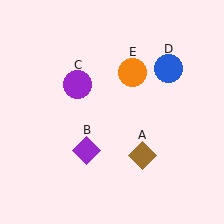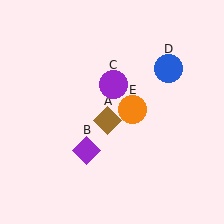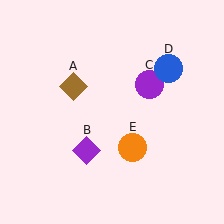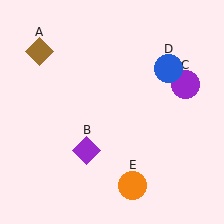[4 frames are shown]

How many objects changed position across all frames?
3 objects changed position: brown diamond (object A), purple circle (object C), orange circle (object E).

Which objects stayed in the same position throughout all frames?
Purple diamond (object B) and blue circle (object D) remained stationary.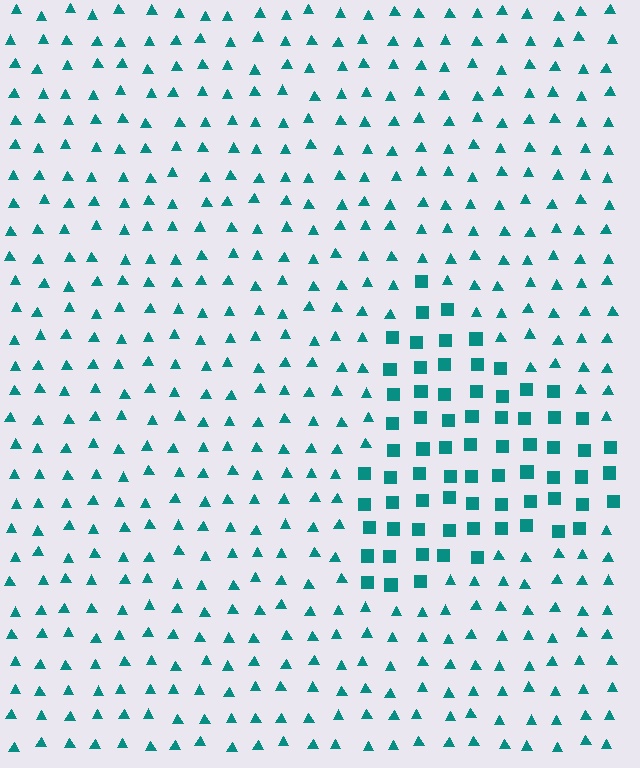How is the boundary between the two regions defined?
The boundary is defined by a change in element shape: squares inside vs. triangles outside. All elements share the same color and spacing.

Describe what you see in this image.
The image is filled with small teal elements arranged in a uniform grid. A triangle-shaped region contains squares, while the surrounding area contains triangles. The boundary is defined purely by the change in element shape.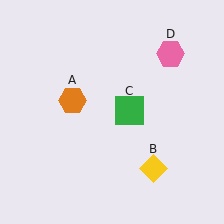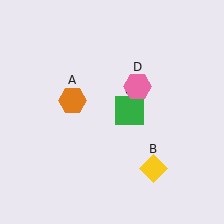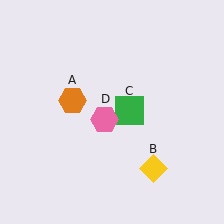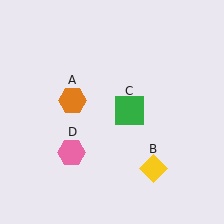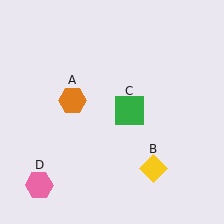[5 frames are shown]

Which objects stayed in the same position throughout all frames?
Orange hexagon (object A) and yellow diamond (object B) and green square (object C) remained stationary.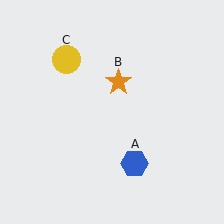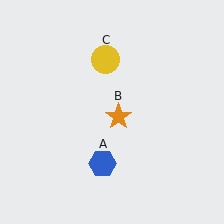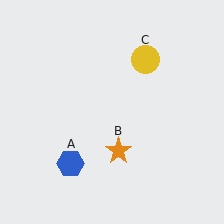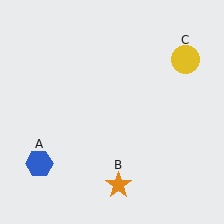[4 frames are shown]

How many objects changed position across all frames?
3 objects changed position: blue hexagon (object A), orange star (object B), yellow circle (object C).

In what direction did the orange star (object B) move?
The orange star (object B) moved down.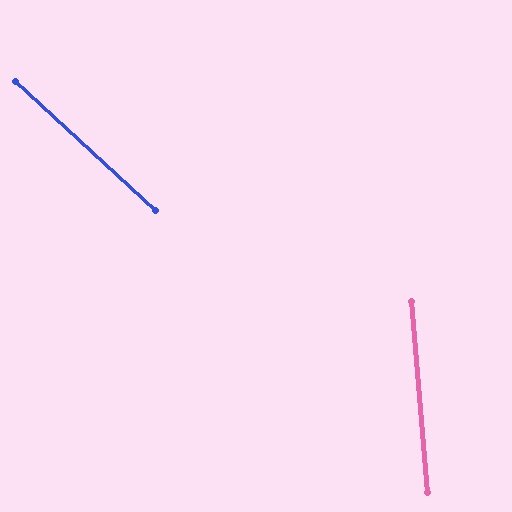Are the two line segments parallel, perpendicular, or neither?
Neither parallel nor perpendicular — they differ by about 43°.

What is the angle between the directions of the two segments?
Approximately 43 degrees.